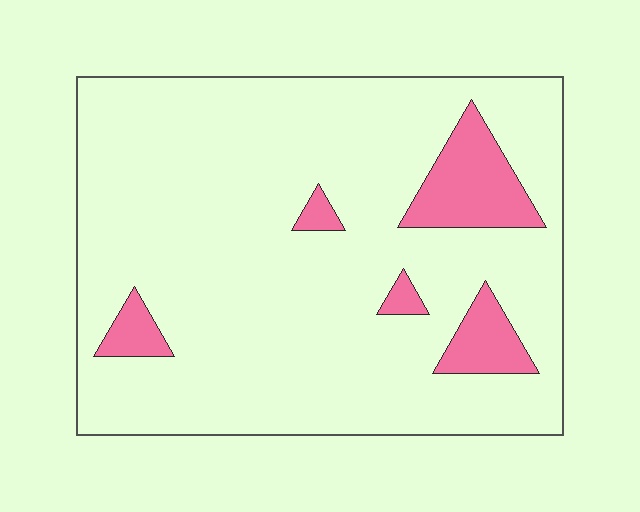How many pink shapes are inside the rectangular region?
5.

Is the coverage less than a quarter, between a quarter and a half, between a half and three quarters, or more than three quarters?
Less than a quarter.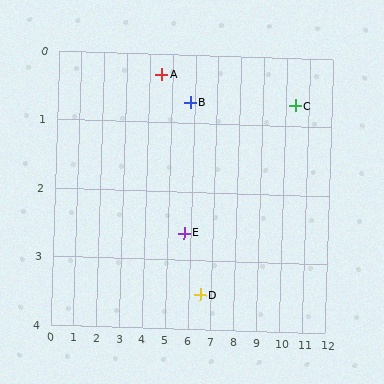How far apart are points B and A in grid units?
Points B and A are about 1.4 grid units apart.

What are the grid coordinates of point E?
Point E is at approximately (5.7, 2.6).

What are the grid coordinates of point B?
Point B is at approximately (5.8, 0.7).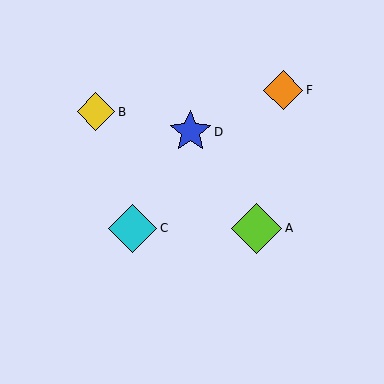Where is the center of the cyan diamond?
The center of the cyan diamond is at (133, 228).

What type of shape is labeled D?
Shape D is a blue star.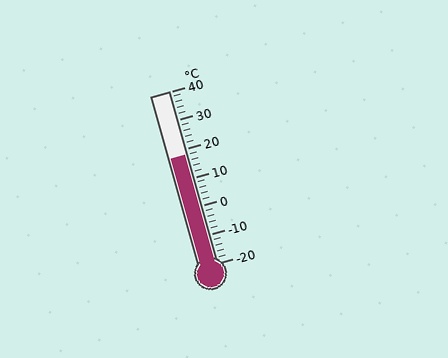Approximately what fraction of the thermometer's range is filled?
The thermometer is filled to approximately 65% of its range.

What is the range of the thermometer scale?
The thermometer scale ranges from -20°C to 40°C.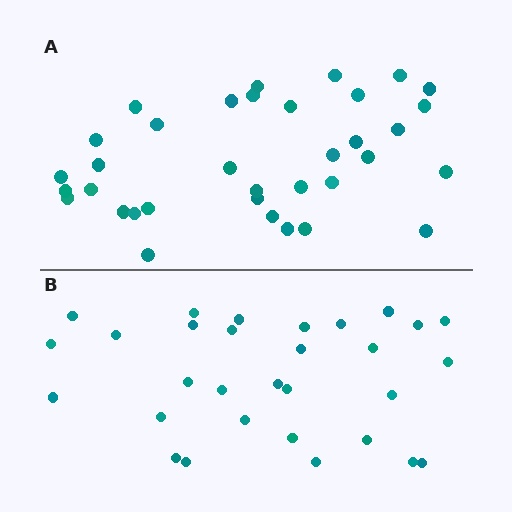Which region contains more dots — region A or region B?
Region A (the top region) has more dots.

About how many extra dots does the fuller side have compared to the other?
Region A has about 5 more dots than region B.